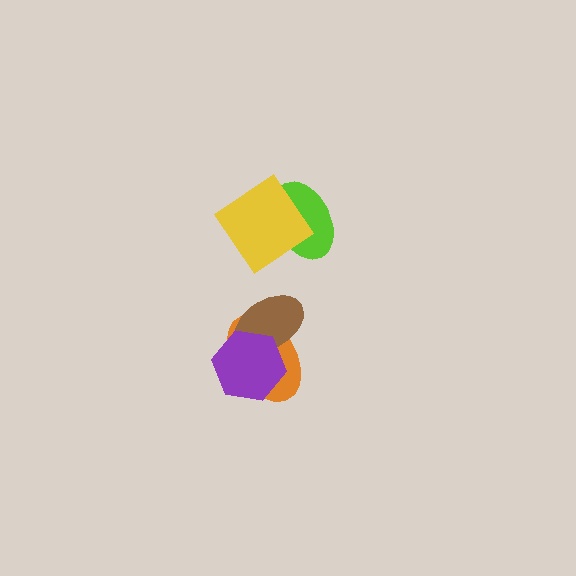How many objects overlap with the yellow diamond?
1 object overlaps with the yellow diamond.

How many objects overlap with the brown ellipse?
2 objects overlap with the brown ellipse.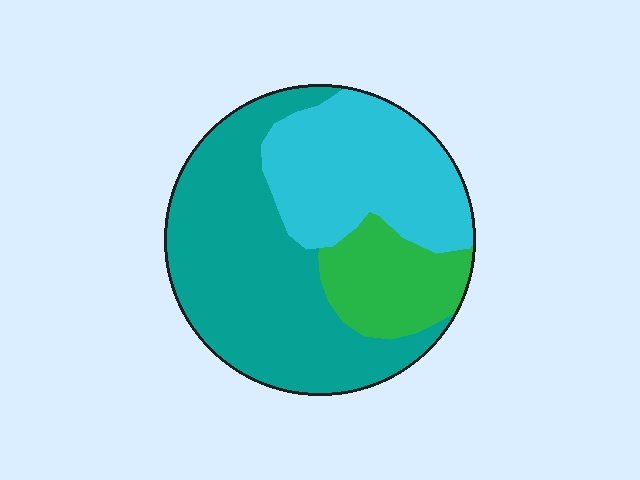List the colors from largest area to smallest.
From largest to smallest: teal, cyan, green.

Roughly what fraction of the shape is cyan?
Cyan takes up about one third (1/3) of the shape.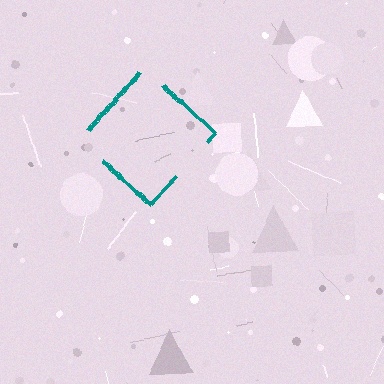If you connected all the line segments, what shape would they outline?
They would outline a diamond.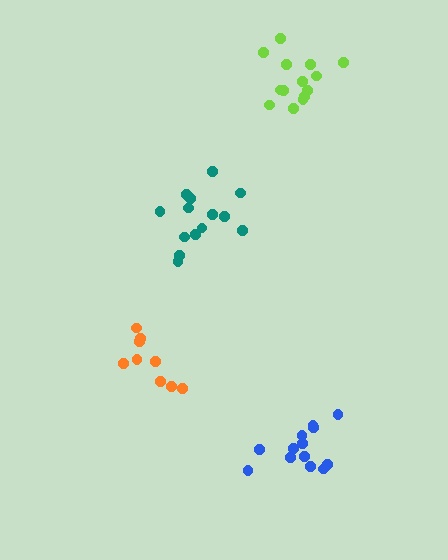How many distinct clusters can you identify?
There are 4 distinct clusters.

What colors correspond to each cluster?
The clusters are colored: lime, orange, teal, blue.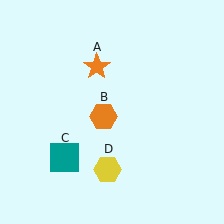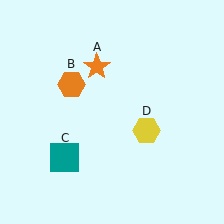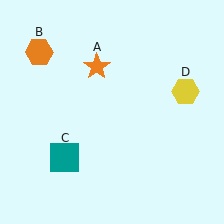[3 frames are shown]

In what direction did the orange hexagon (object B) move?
The orange hexagon (object B) moved up and to the left.